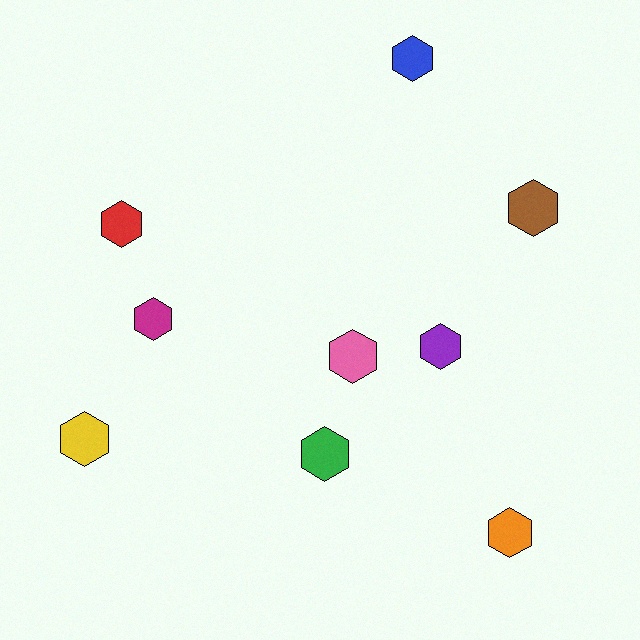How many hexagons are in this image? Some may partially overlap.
There are 9 hexagons.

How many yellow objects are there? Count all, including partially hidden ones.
There is 1 yellow object.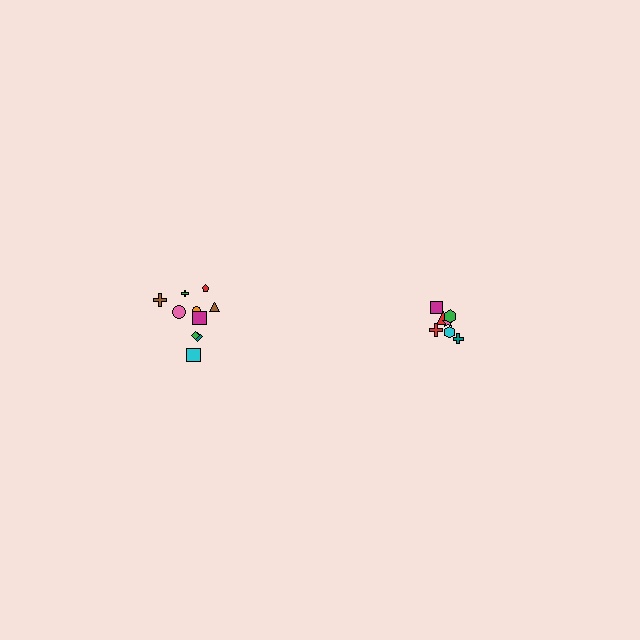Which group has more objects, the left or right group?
The left group.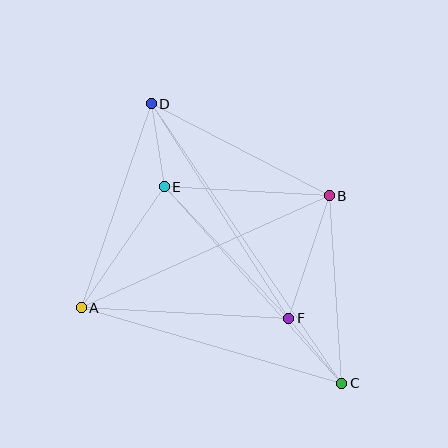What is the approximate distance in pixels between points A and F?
The distance between A and F is approximately 208 pixels.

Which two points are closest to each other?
Points D and E are closest to each other.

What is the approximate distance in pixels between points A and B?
The distance between A and B is approximately 272 pixels.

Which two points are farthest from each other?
Points C and D are farthest from each other.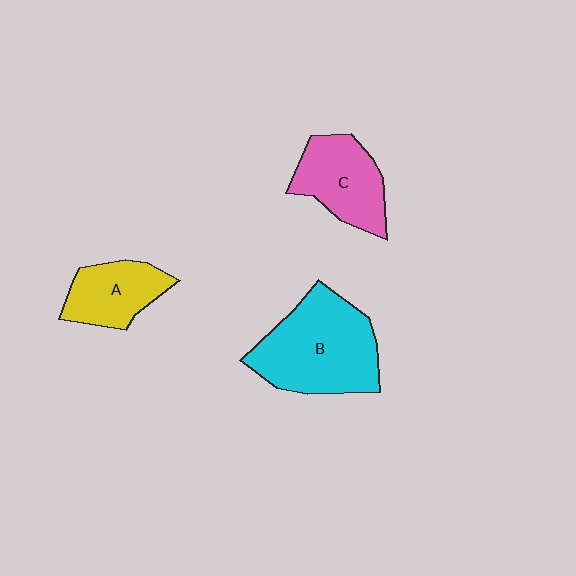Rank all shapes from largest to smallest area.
From largest to smallest: B (cyan), C (pink), A (yellow).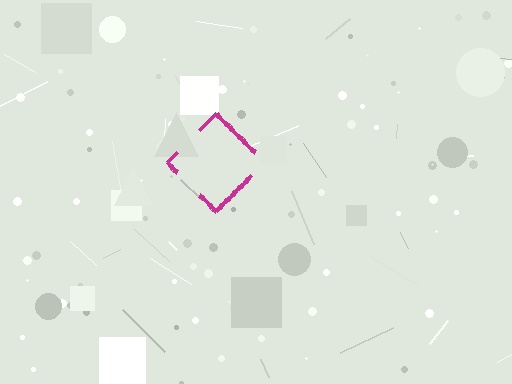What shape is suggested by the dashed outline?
The dashed outline suggests a diamond.